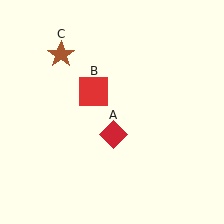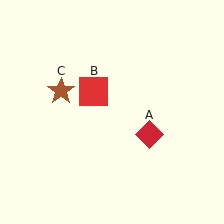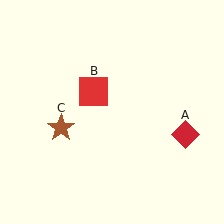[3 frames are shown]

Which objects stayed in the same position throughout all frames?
Red square (object B) remained stationary.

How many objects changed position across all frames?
2 objects changed position: red diamond (object A), brown star (object C).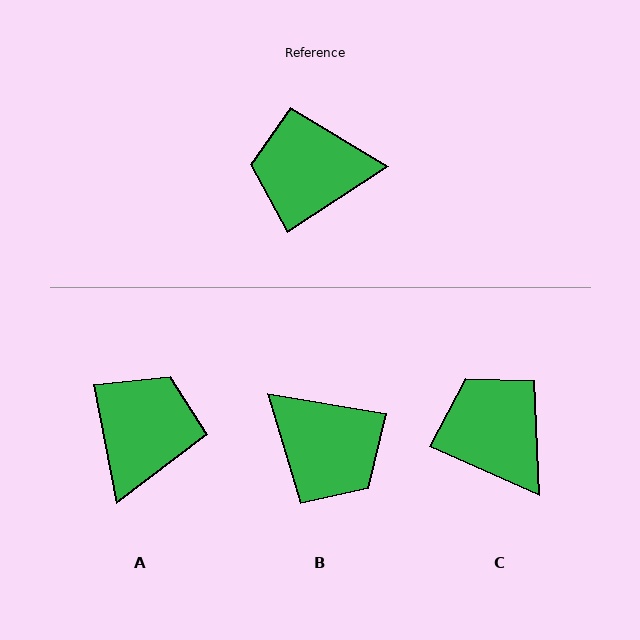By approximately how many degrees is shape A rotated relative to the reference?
Approximately 112 degrees clockwise.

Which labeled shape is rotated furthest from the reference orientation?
B, about 137 degrees away.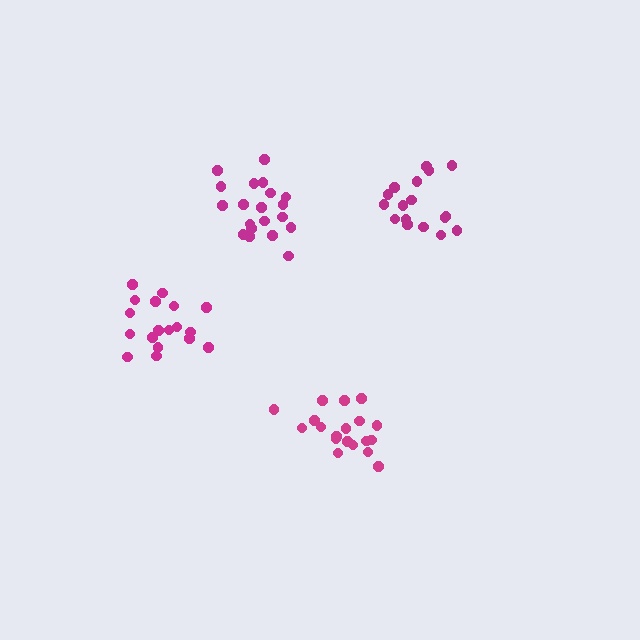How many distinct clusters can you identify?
There are 4 distinct clusters.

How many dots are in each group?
Group 1: 20 dots, Group 2: 19 dots, Group 3: 17 dots, Group 4: 18 dots (74 total).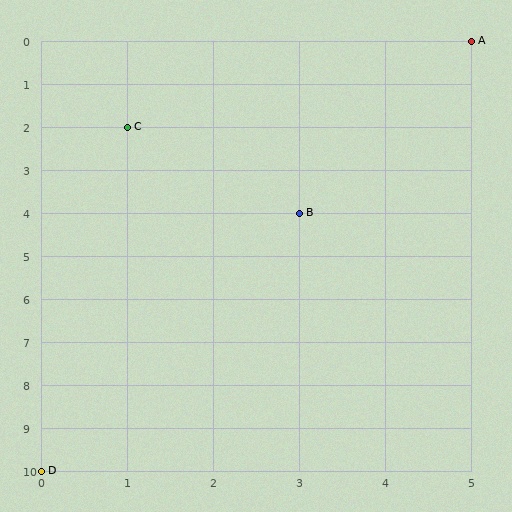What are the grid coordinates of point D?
Point D is at grid coordinates (0, 10).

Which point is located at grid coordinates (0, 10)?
Point D is at (0, 10).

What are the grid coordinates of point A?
Point A is at grid coordinates (5, 0).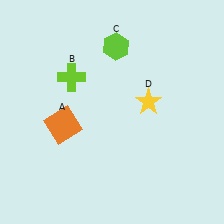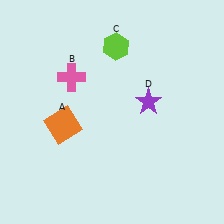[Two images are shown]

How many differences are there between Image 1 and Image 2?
There are 2 differences between the two images.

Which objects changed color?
B changed from lime to pink. D changed from yellow to purple.